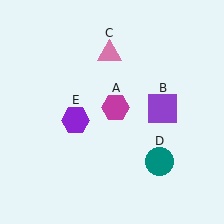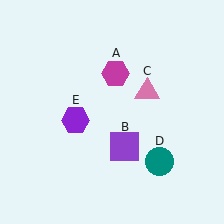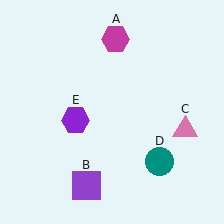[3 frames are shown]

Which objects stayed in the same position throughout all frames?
Teal circle (object D) and purple hexagon (object E) remained stationary.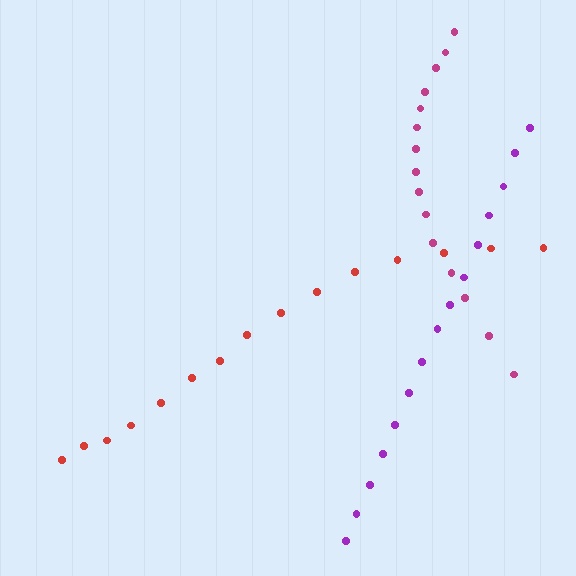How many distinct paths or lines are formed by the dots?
There are 3 distinct paths.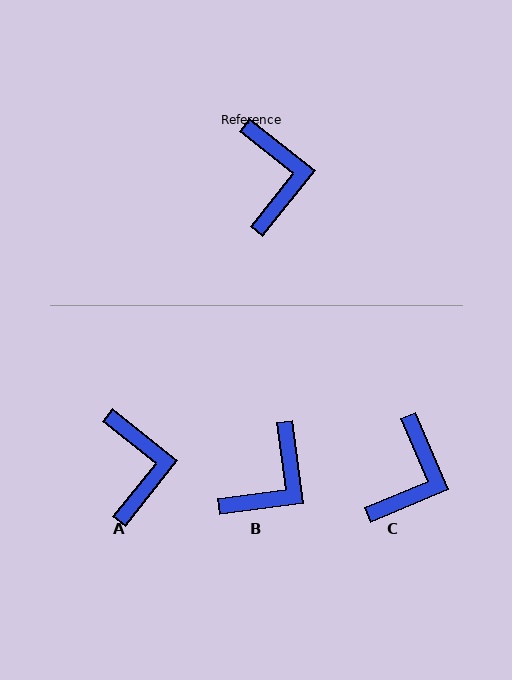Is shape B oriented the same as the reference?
No, it is off by about 44 degrees.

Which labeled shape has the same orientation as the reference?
A.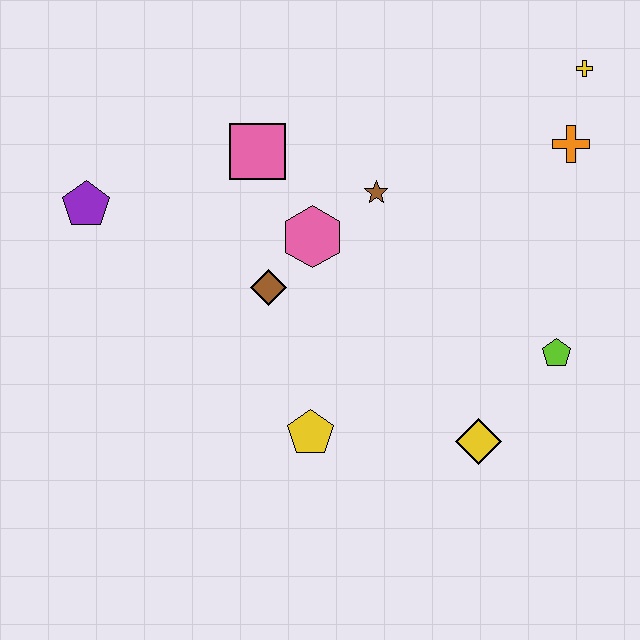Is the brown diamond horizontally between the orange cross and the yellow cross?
No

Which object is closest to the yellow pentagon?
The brown diamond is closest to the yellow pentagon.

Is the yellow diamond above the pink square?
No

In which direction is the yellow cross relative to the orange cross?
The yellow cross is above the orange cross.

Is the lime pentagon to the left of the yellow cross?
Yes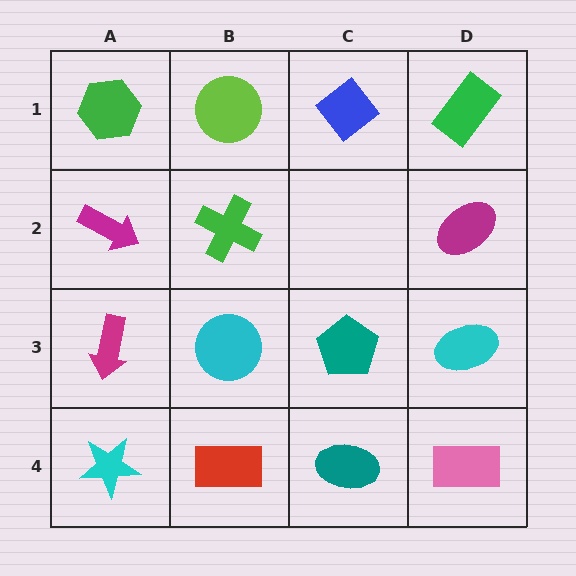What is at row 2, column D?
A magenta ellipse.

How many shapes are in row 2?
3 shapes.